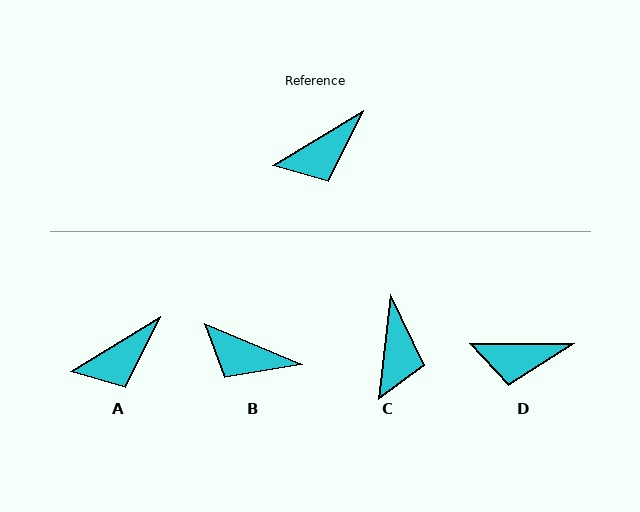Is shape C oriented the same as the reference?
No, it is off by about 52 degrees.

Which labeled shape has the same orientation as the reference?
A.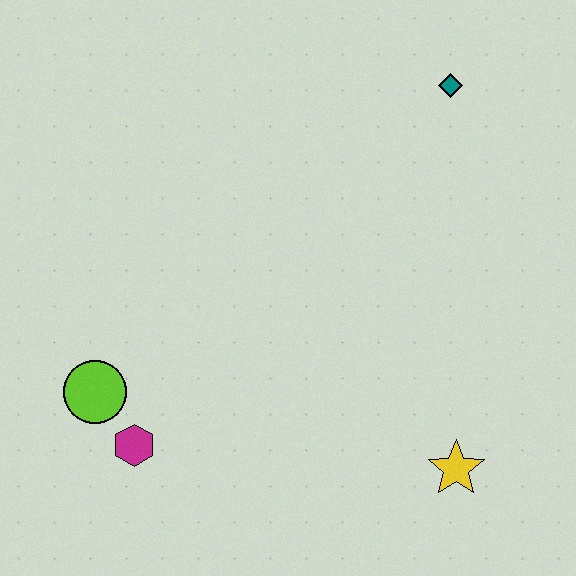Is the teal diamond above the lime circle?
Yes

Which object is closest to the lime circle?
The magenta hexagon is closest to the lime circle.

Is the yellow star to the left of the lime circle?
No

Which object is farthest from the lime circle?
The teal diamond is farthest from the lime circle.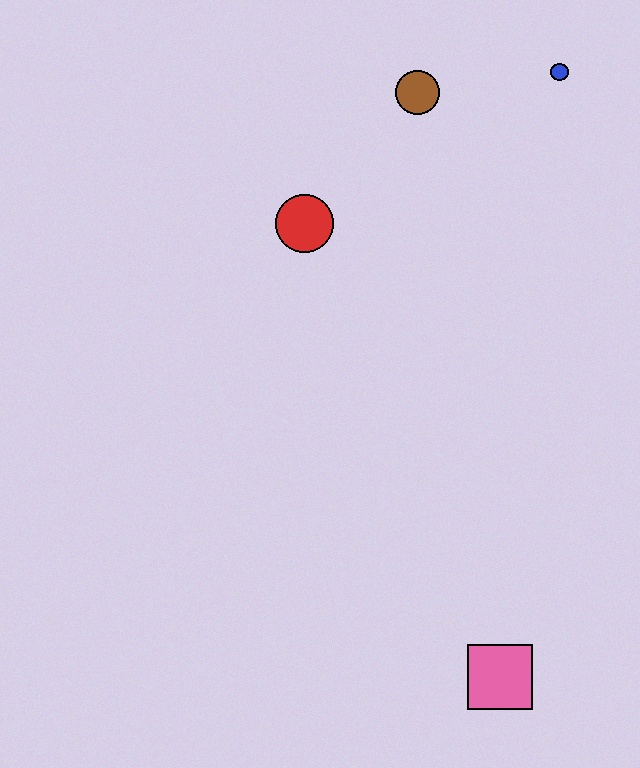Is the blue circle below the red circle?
No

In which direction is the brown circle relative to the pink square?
The brown circle is above the pink square.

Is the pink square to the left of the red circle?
No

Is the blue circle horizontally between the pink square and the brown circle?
No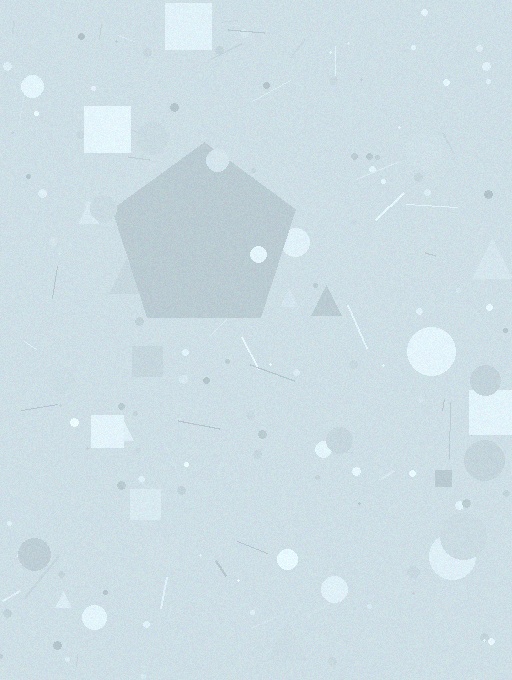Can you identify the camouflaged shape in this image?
The camouflaged shape is a pentagon.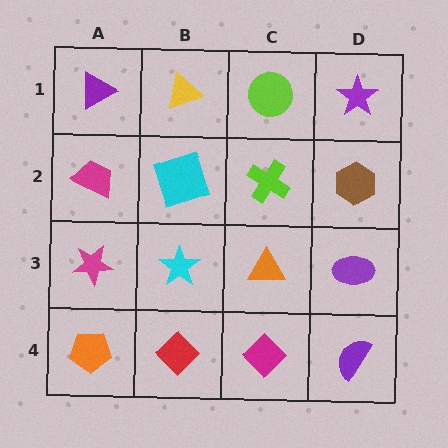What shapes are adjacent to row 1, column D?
A brown hexagon (row 2, column D), a lime circle (row 1, column C).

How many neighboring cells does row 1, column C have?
3.